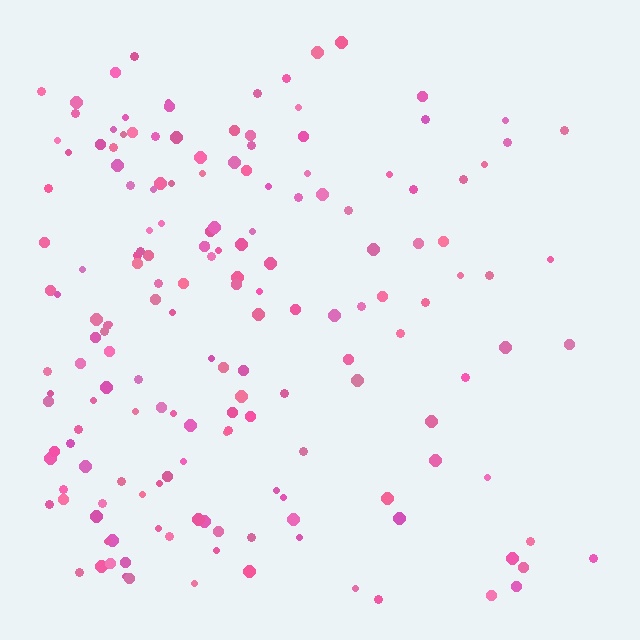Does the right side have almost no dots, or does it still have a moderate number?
Still a moderate number, just noticeably fewer than the left.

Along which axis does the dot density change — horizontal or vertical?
Horizontal.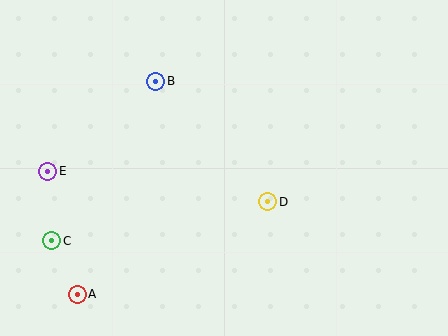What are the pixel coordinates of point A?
Point A is at (77, 294).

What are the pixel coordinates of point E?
Point E is at (48, 171).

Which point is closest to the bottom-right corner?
Point D is closest to the bottom-right corner.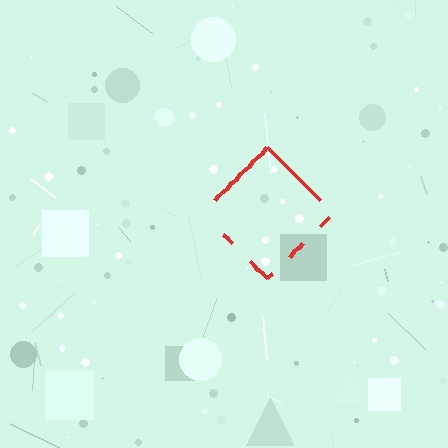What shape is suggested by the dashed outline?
The dashed outline suggests a diamond.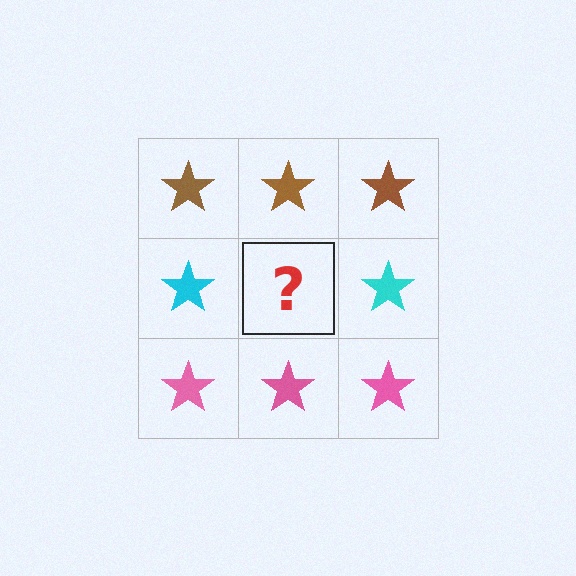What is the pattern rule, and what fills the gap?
The rule is that each row has a consistent color. The gap should be filled with a cyan star.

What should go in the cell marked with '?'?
The missing cell should contain a cyan star.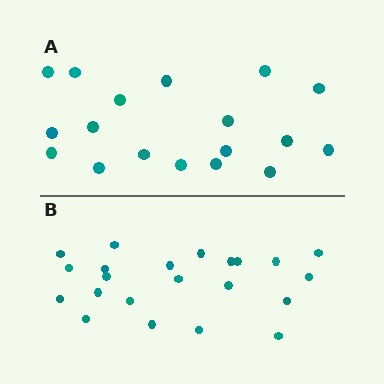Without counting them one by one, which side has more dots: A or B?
Region B (the bottom region) has more dots.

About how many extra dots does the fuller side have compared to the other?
Region B has about 4 more dots than region A.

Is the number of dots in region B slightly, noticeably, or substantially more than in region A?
Region B has only slightly more — the two regions are fairly close. The ratio is roughly 1.2 to 1.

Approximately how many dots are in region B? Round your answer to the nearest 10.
About 20 dots. (The exact count is 22, which rounds to 20.)